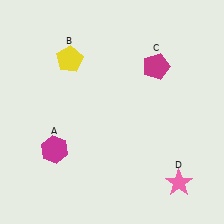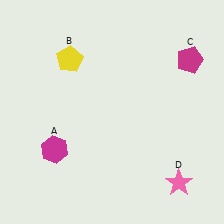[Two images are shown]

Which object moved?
The magenta pentagon (C) moved right.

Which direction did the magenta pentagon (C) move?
The magenta pentagon (C) moved right.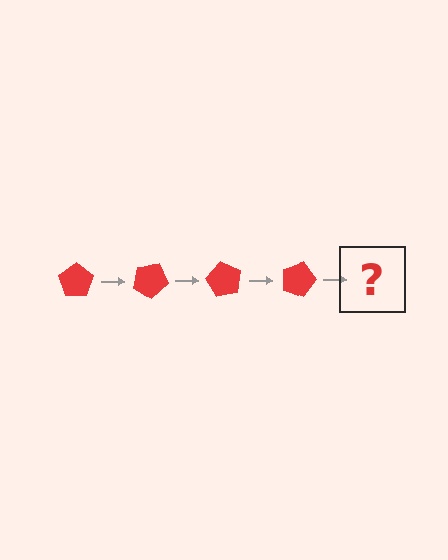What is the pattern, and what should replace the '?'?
The pattern is that the pentagon rotates 30 degrees each step. The '?' should be a red pentagon rotated 120 degrees.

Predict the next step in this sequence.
The next step is a red pentagon rotated 120 degrees.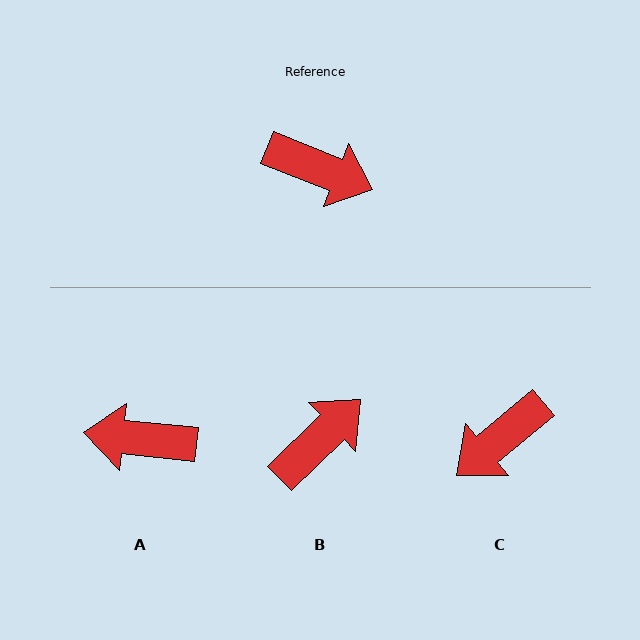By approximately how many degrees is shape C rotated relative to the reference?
Approximately 118 degrees clockwise.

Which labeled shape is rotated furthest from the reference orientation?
A, about 164 degrees away.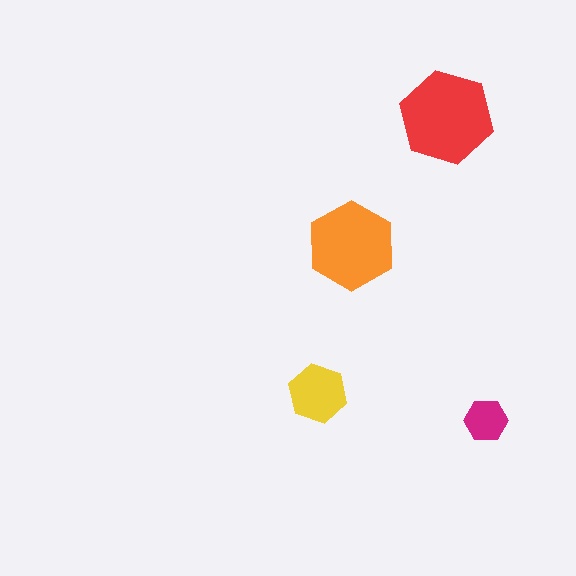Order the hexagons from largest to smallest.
the red one, the orange one, the yellow one, the magenta one.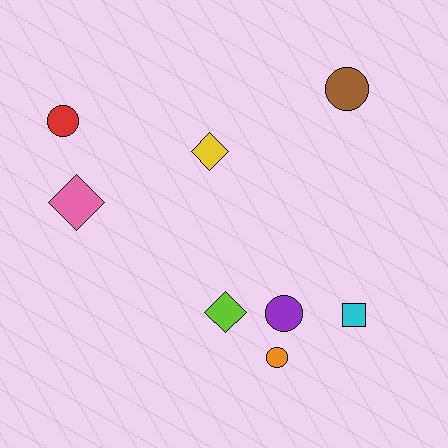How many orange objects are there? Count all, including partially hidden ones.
There is 1 orange object.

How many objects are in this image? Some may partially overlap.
There are 8 objects.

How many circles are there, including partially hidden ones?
There are 4 circles.